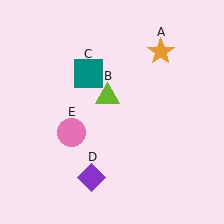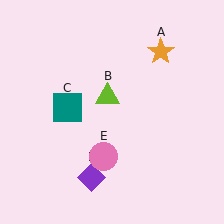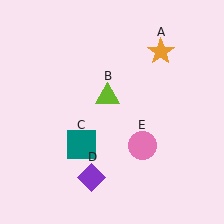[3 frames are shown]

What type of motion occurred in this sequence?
The teal square (object C), pink circle (object E) rotated counterclockwise around the center of the scene.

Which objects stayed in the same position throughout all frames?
Orange star (object A) and lime triangle (object B) and purple diamond (object D) remained stationary.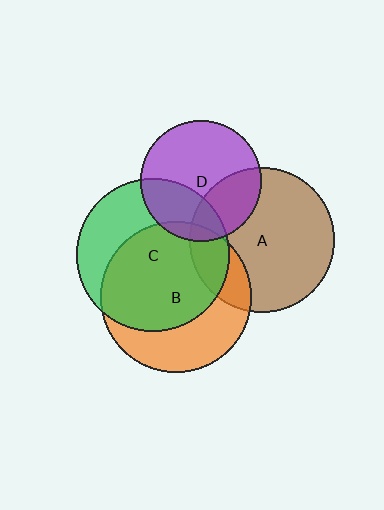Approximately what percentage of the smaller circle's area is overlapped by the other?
Approximately 5%.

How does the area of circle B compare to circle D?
Approximately 1.6 times.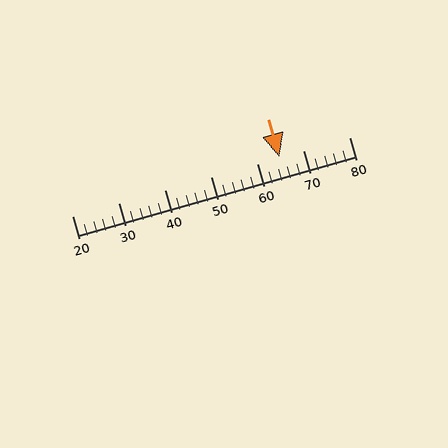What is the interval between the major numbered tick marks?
The major tick marks are spaced 10 units apart.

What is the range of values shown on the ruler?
The ruler shows values from 20 to 80.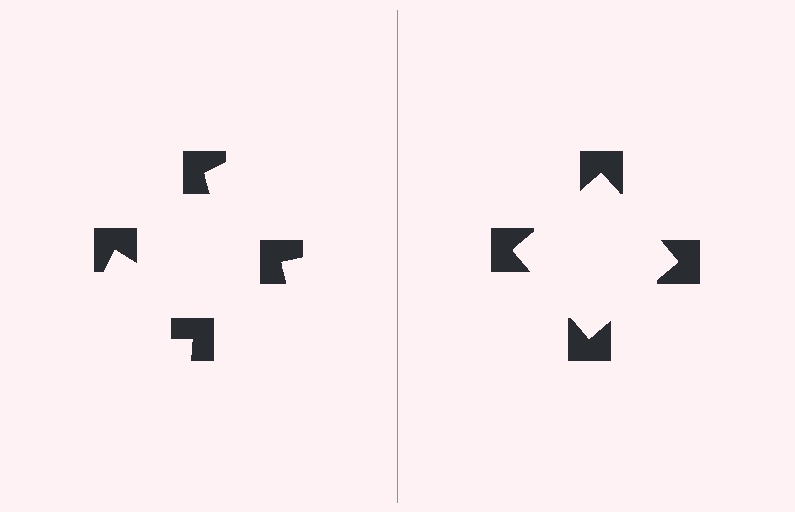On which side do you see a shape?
An illusory square appears on the right side. On the left side the wedge cuts are rotated, so no coherent shape forms.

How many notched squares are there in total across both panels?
8 — 4 on each side.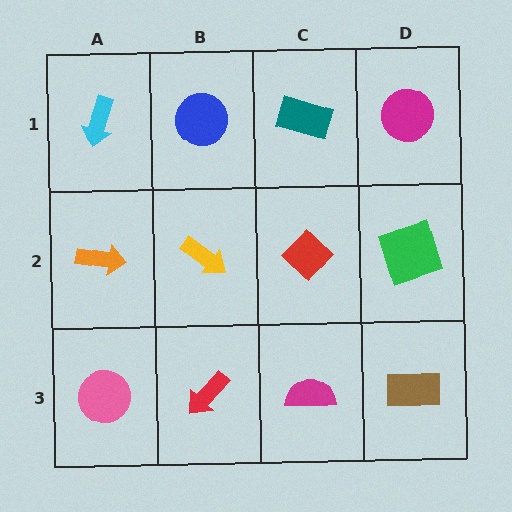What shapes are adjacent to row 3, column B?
A yellow arrow (row 2, column B), a pink circle (row 3, column A), a magenta semicircle (row 3, column C).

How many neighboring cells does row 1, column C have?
3.